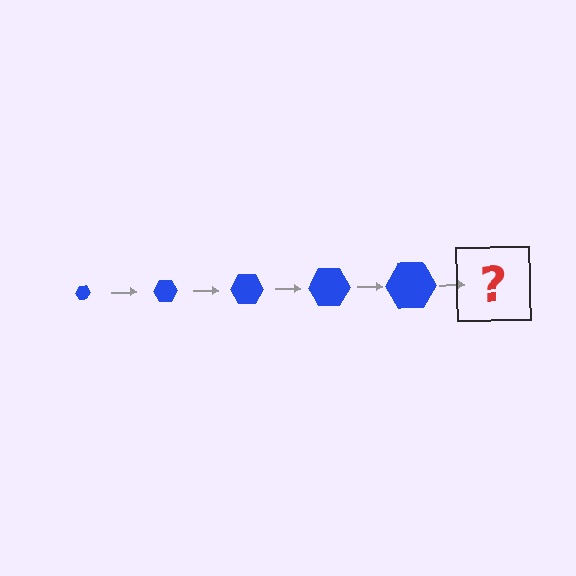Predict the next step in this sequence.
The next step is a blue hexagon, larger than the previous one.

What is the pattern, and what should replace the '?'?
The pattern is that the hexagon gets progressively larger each step. The '?' should be a blue hexagon, larger than the previous one.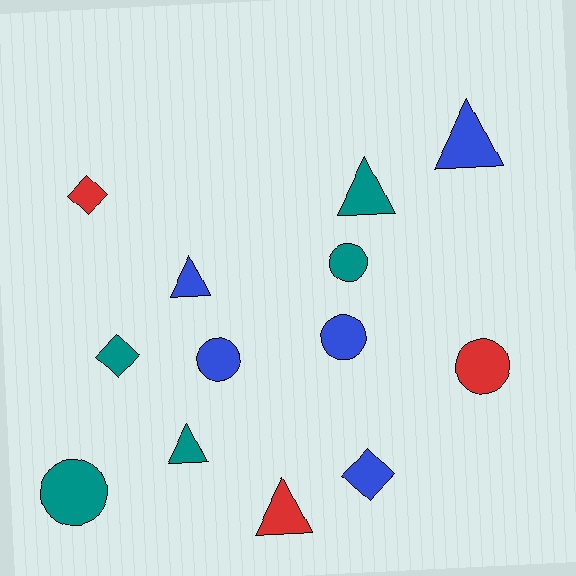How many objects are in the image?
There are 13 objects.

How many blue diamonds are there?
There is 1 blue diamond.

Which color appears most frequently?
Blue, with 5 objects.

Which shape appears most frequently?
Triangle, with 5 objects.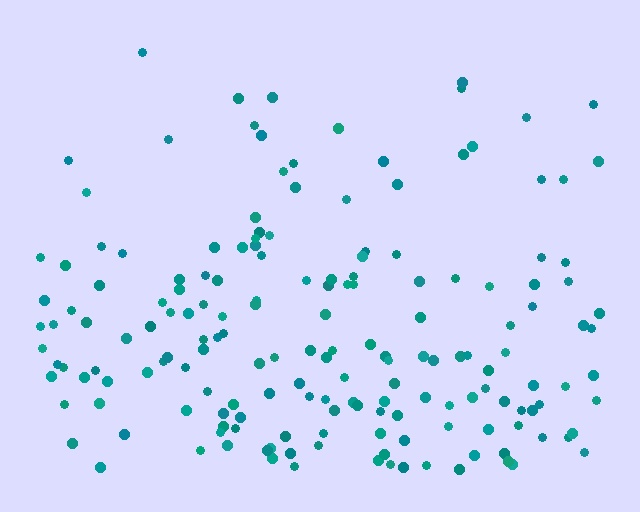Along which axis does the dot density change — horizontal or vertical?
Vertical.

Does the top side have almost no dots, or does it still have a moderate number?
Still a moderate number, just noticeably fewer than the bottom.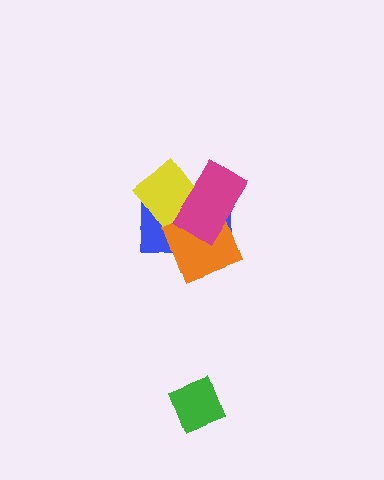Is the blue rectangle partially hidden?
Yes, it is partially covered by another shape.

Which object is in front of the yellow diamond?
The magenta rectangle is in front of the yellow diamond.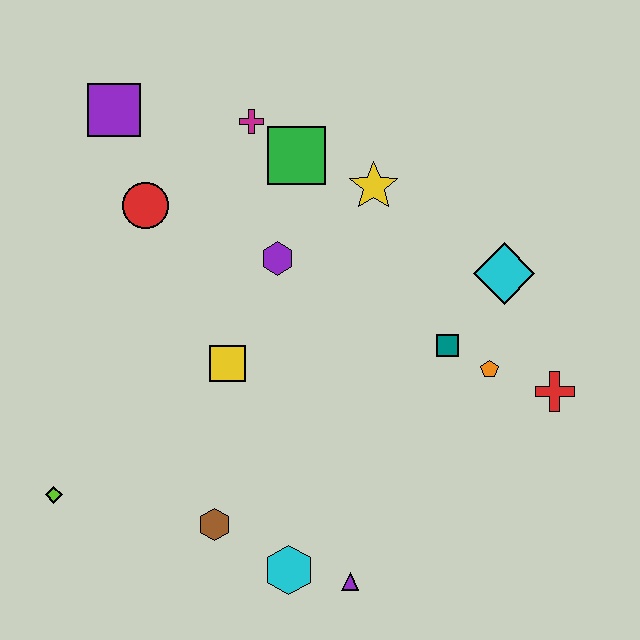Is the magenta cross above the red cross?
Yes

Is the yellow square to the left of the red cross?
Yes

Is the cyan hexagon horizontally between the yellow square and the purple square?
No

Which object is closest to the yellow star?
The green square is closest to the yellow star.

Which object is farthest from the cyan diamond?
The lime diamond is farthest from the cyan diamond.